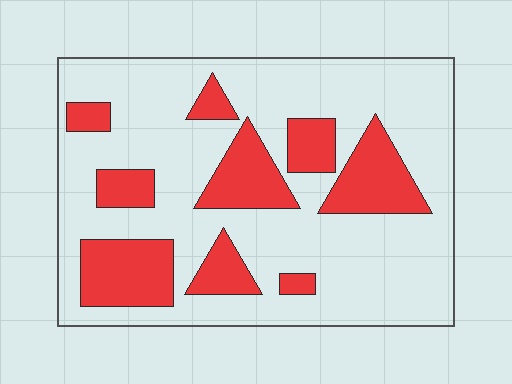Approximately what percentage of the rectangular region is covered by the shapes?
Approximately 25%.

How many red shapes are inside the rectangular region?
9.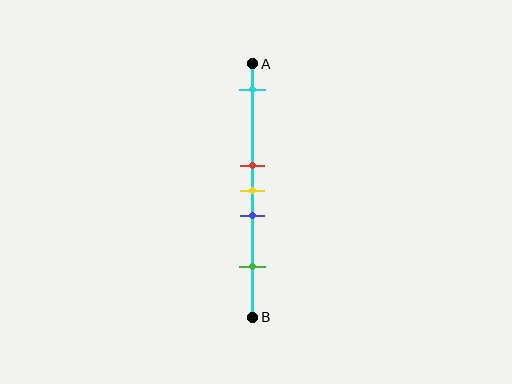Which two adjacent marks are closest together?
The red and yellow marks are the closest adjacent pair.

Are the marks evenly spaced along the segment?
No, the marks are not evenly spaced.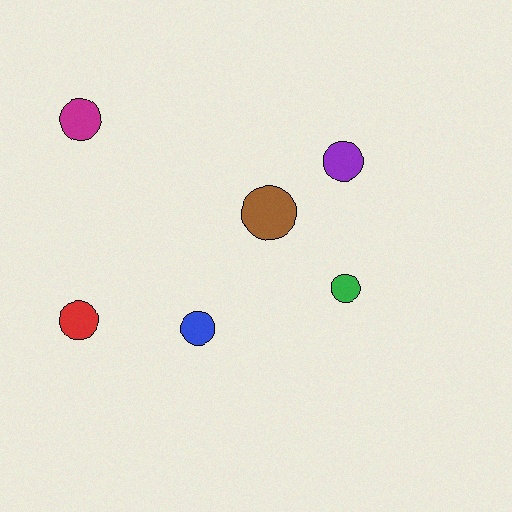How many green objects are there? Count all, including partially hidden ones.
There is 1 green object.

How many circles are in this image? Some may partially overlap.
There are 6 circles.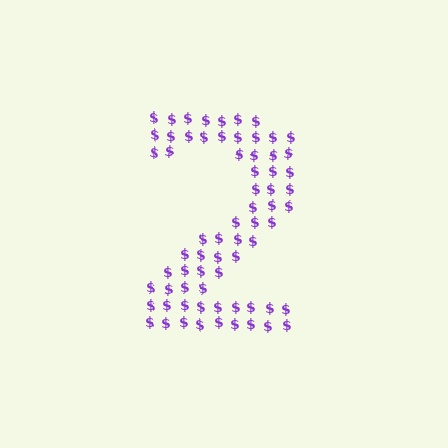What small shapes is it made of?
It is made of small dollar signs.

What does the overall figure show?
The overall figure shows the digit 2.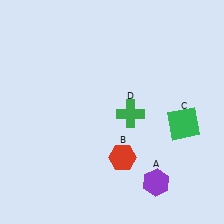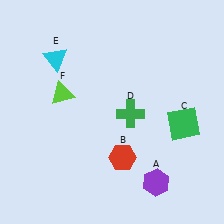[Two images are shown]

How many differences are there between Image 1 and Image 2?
There are 2 differences between the two images.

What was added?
A cyan triangle (E), a lime triangle (F) were added in Image 2.